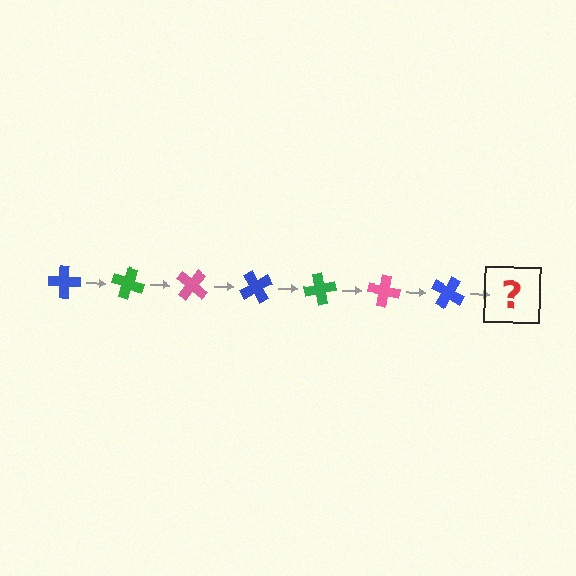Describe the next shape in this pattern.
It should be a green cross, rotated 140 degrees from the start.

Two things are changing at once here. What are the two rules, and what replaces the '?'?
The two rules are that it rotates 20 degrees each step and the color cycles through blue, green, and pink. The '?' should be a green cross, rotated 140 degrees from the start.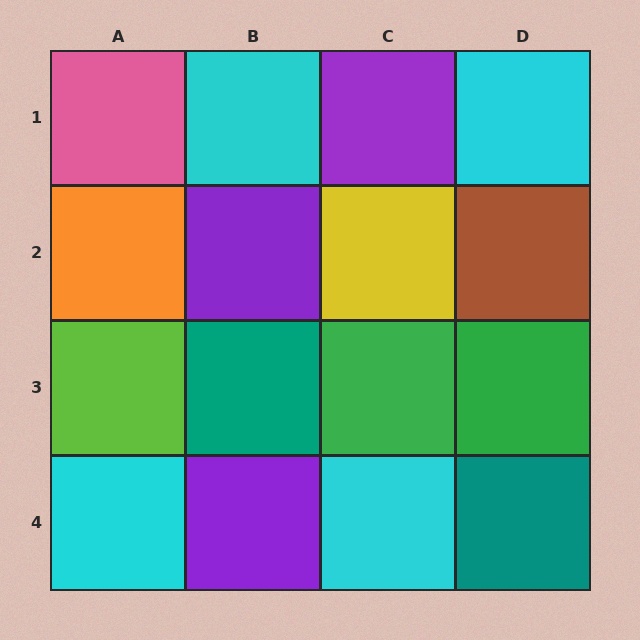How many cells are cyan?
4 cells are cyan.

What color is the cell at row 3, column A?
Lime.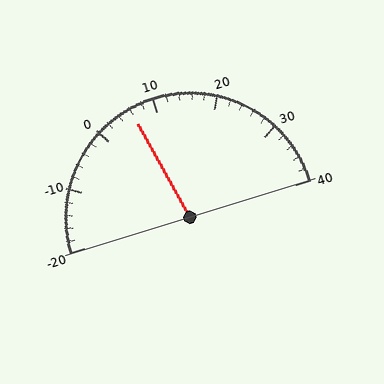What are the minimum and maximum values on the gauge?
The gauge ranges from -20 to 40.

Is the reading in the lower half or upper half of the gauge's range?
The reading is in the lower half of the range (-20 to 40).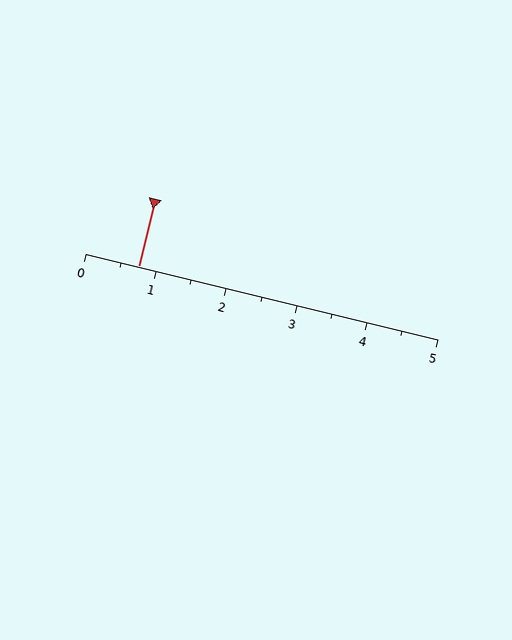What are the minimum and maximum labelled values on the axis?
The axis runs from 0 to 5.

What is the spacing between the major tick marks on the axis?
The major ticks are spaced 1 apart.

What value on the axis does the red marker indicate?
The marker indicates approximately 0.8.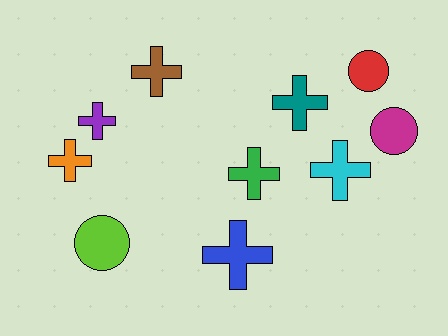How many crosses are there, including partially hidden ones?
There are 7 crosses.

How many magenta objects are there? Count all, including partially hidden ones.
There is 1 magenta object.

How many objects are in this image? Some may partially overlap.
There are 10 objects.